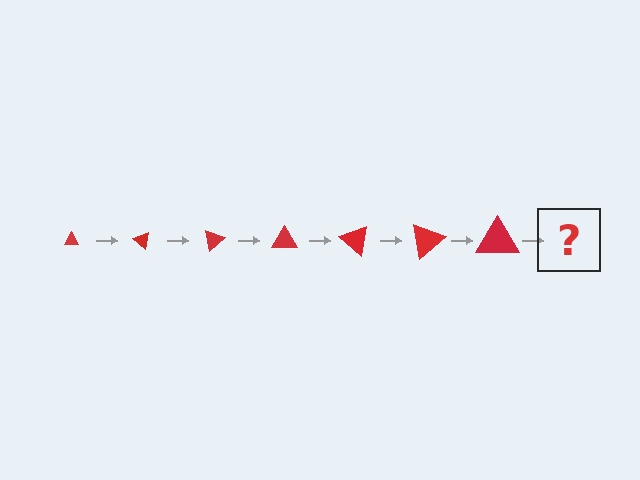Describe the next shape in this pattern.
It should be a triangle, larger than the previous one and rotated 280 degrees from the start.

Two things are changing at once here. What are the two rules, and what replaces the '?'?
The two rules are that the triangle grows larger each step and it rotates 40 degrees each step. The '?' should be a triangle, larger than the previous one and rotated 280 degrees from the start.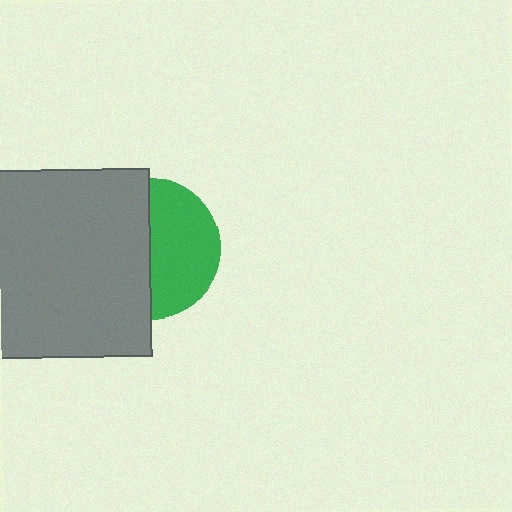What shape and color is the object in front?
The object in front is a gray square.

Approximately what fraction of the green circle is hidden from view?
Roughly 52% of the green circle is hidden behind the gray square.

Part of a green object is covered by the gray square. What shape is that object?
It is a circle.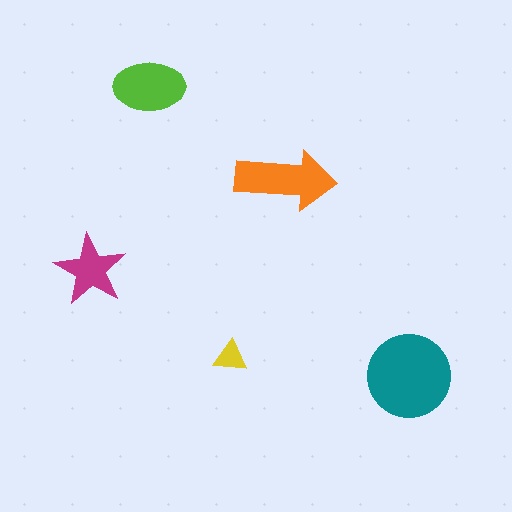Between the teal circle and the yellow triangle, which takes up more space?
The teal circle.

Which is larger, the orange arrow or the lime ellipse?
The orange arrow.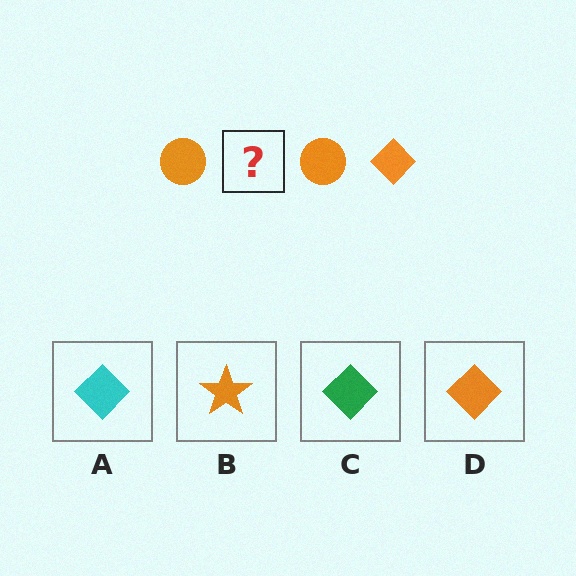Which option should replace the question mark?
Option D.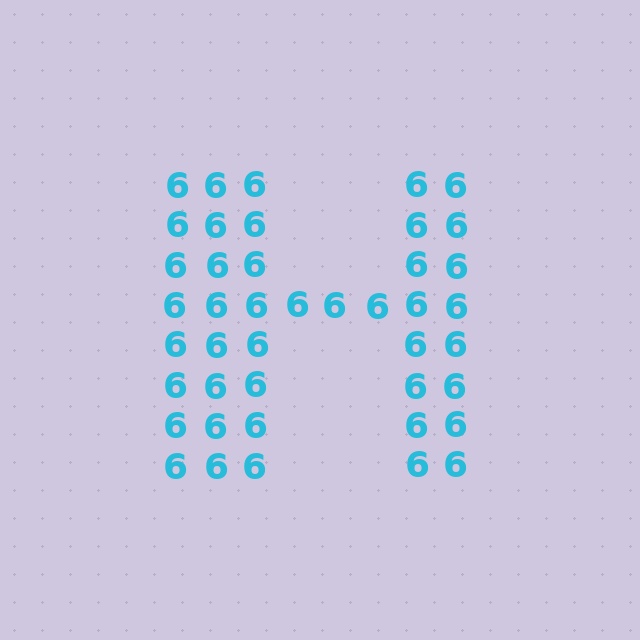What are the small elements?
The small elements are digit 6's.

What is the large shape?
The large shape is the letter H.